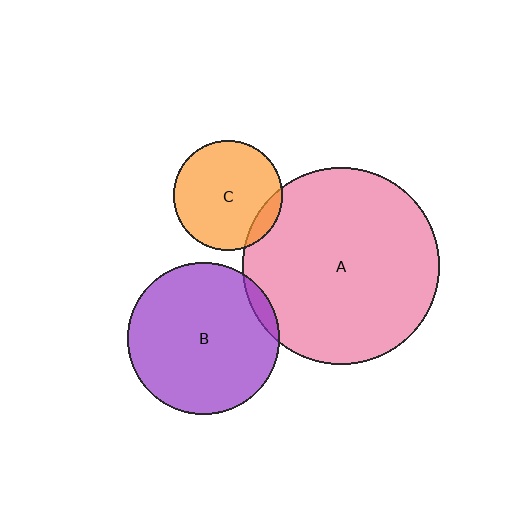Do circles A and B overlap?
Yes.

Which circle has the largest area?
Circle A (pink).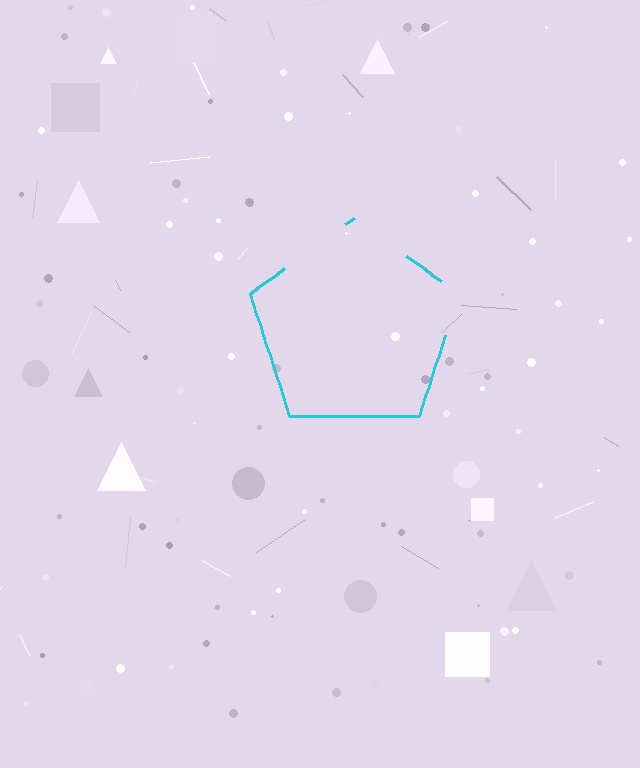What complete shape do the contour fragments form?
The contour fragments form a pentagon.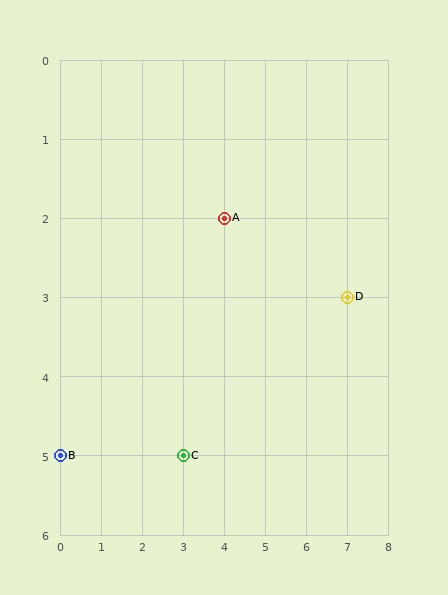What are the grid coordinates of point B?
Point B is at grid coordinates (0, 5).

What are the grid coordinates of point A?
Point A is at grid coordinates (4, 2).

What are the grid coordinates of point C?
Point C is at grid coordinates (3, 5).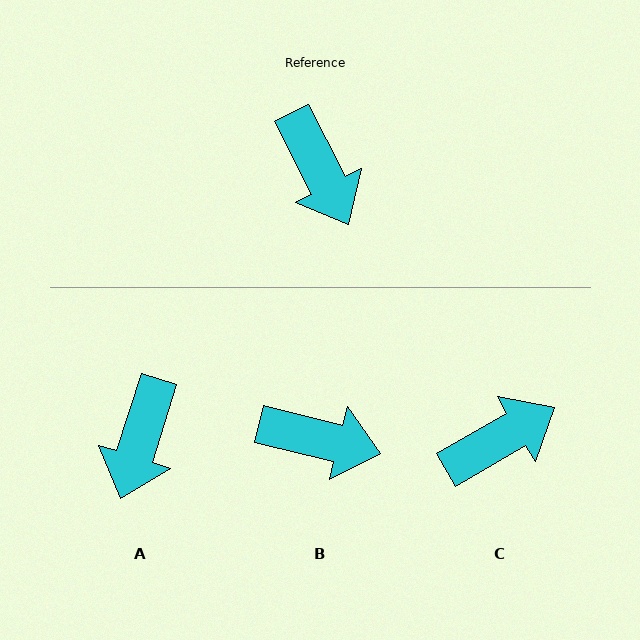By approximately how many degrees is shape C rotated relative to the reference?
Approximately 93 degrees counter-clockwise.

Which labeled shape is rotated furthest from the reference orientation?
C, about 93 degrees away.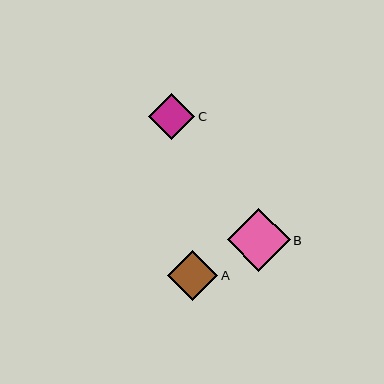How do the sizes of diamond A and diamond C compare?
Diamond A and diamond C are approximately the same size.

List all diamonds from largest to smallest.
From largest to smallest: B, A, C.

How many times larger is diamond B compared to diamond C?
Diamond B is approximately 1.3 times the size of diamond C.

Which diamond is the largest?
Diamond B is the largest with a size of approximately 63 pixels.